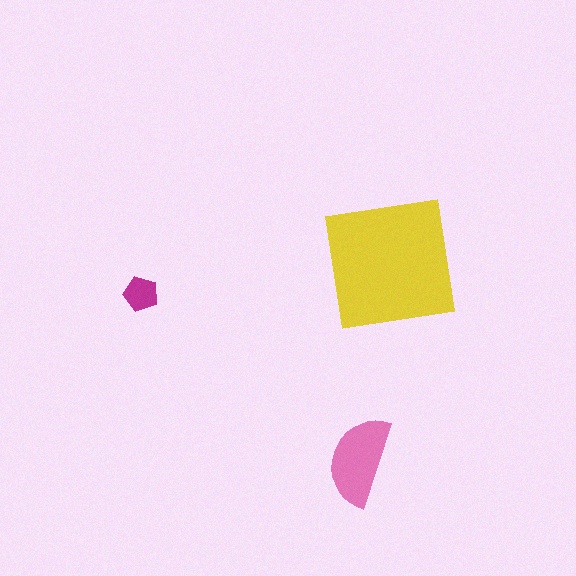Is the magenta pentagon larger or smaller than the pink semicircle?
Smaller.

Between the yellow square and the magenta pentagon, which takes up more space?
The yellow square.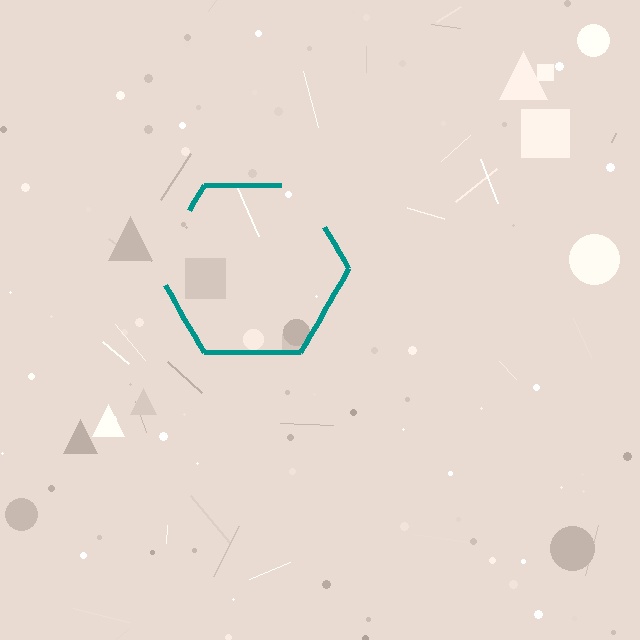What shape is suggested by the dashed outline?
The dashed outline suggests a hexagon.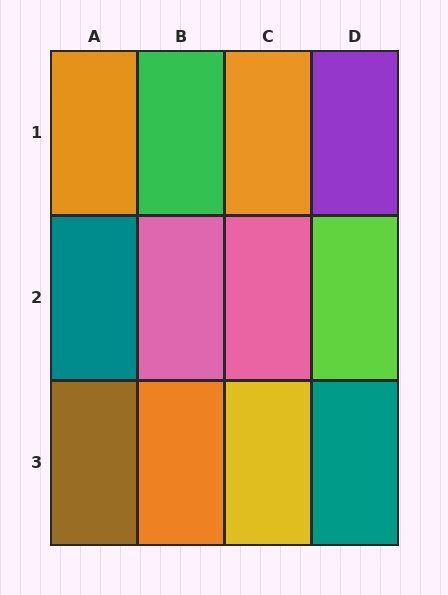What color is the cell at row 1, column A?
Orange.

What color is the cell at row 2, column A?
Teal.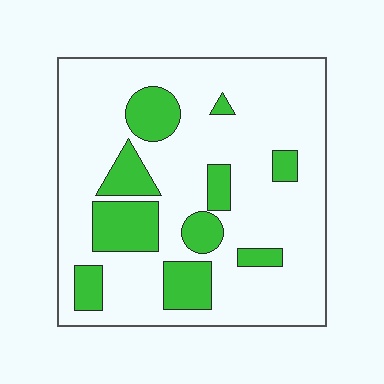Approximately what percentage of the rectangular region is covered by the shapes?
Approximately 20%.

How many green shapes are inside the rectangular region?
10.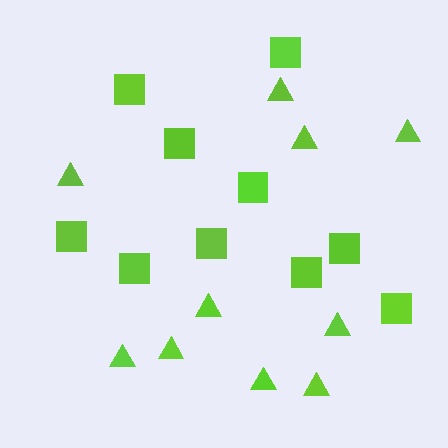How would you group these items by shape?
There are 2 groups: one group of triangles (10) and one group of squares (10).